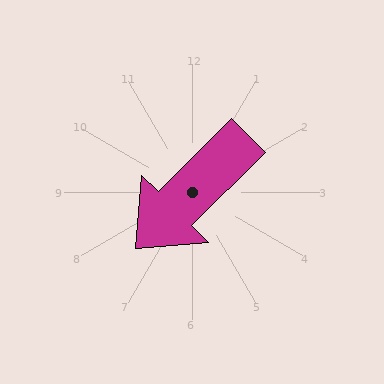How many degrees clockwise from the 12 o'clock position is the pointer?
Approximately 225 degrees.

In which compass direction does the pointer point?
Southwest.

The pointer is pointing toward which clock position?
Roughly 8 o'clock.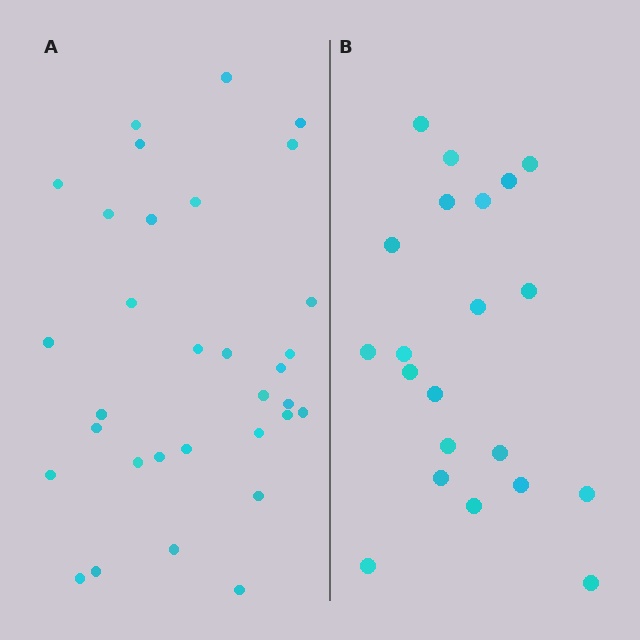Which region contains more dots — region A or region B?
Region A (the left region) has more dots.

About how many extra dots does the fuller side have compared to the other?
Region A has roughly 12 or so more dots than region B.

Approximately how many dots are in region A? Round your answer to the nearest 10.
About 30 dots. (The exact count is 32, which rounds to 30.)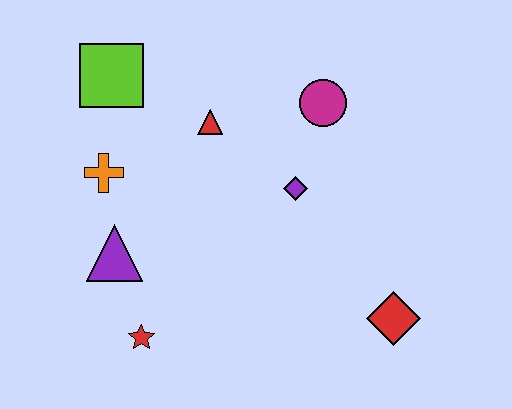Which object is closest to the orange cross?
The purple triangle is closest to the orange cross.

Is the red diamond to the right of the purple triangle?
Yes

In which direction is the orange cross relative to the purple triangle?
The orange cross is above the purple triangle.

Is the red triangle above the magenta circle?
No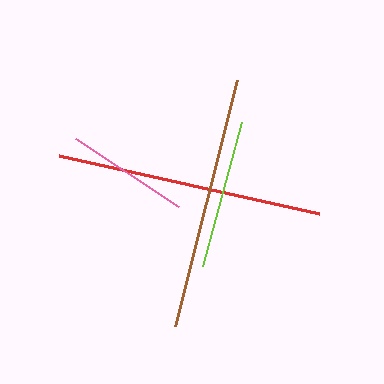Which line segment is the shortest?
The pink line is the shortest at approximately 124 pixels.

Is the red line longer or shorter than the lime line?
The red line is longer than the lime line.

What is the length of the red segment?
The red segment is approximately 266 pixels long.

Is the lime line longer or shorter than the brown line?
The brown line is longer than the lime line.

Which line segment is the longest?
The red line is the longest at approximately 266 pixels.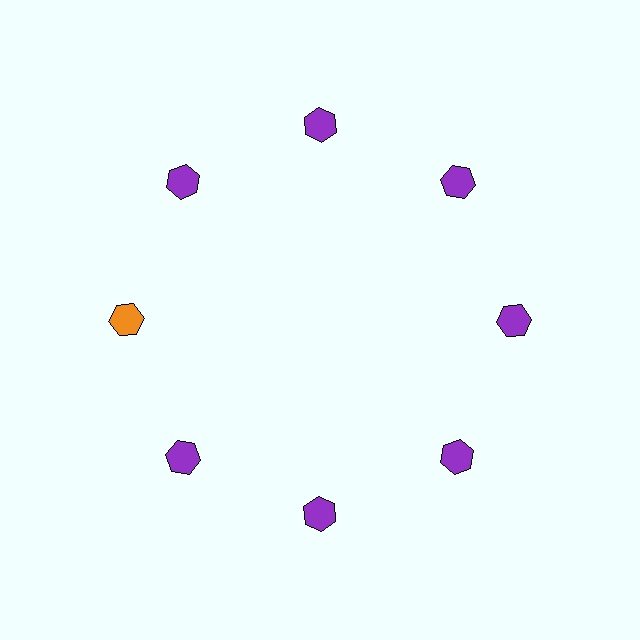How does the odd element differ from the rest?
It has a different color: orange instead of purple.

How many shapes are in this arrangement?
There are 8 shapes arranged in a ring pattern.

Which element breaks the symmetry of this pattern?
The orange hexagon at roughly the 9 o'clock position breaks the symmetry. All other shapes are purple hexagons.